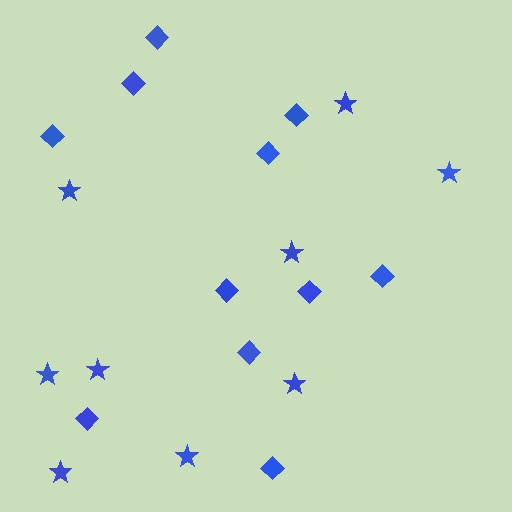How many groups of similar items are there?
There are 2 groups: one group of stars (9) and one group of diamonds (11).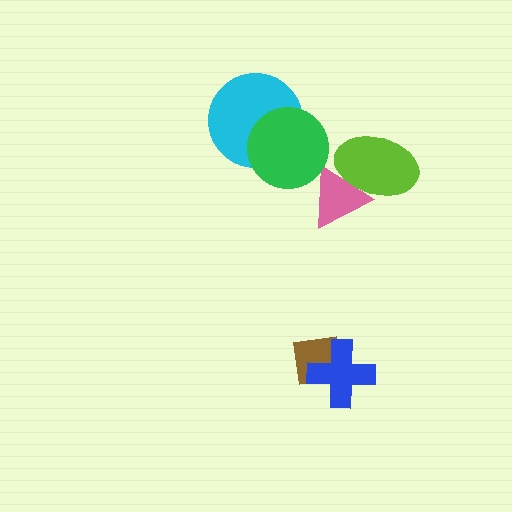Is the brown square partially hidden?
Yes, it is partially covered by another shape.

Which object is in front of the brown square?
The blue cross is in front of the brown square.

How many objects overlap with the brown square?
1 object overlaps with the brown square.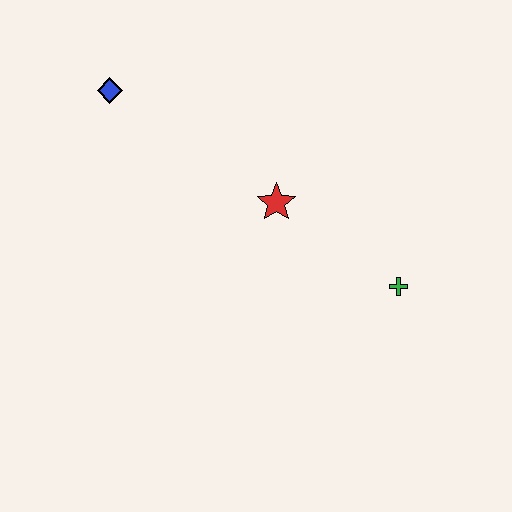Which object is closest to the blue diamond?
The red star is closest to the blue diamond.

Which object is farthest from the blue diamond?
The green cross is farthest from the blue diamond.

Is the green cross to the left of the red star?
No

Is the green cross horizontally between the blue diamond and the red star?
No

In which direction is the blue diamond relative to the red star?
The blue diamond is to the left of the red star.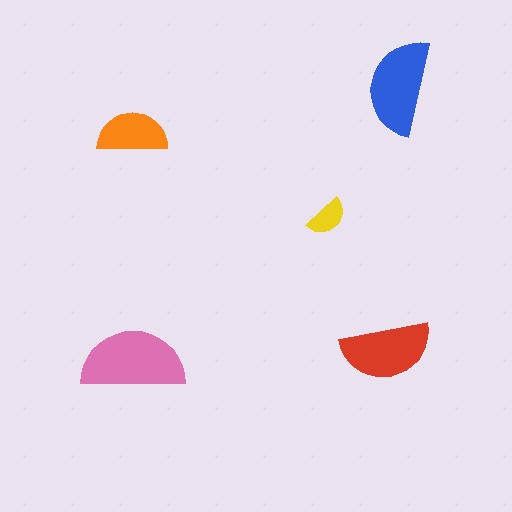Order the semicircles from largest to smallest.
the pink one, the blue one, the red one, the orange one, the yellow one.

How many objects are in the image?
There are 5 objects in the image.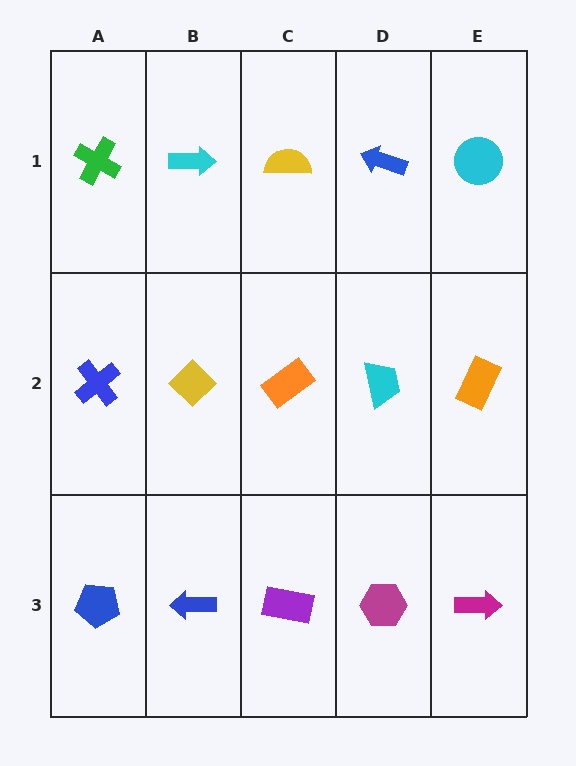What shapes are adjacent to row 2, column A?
A green cross (row 1, column A), a blue pentagon (row 3, column A), a yellow diamond (row 2, column B).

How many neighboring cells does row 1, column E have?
2.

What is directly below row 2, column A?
A blue pentagon.